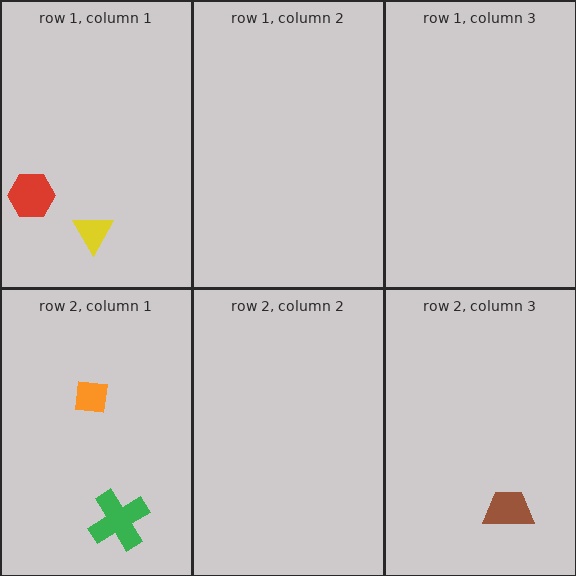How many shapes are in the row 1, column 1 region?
2.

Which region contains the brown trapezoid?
The row 2, column 3 region.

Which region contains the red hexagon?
The row 1, column 1 region.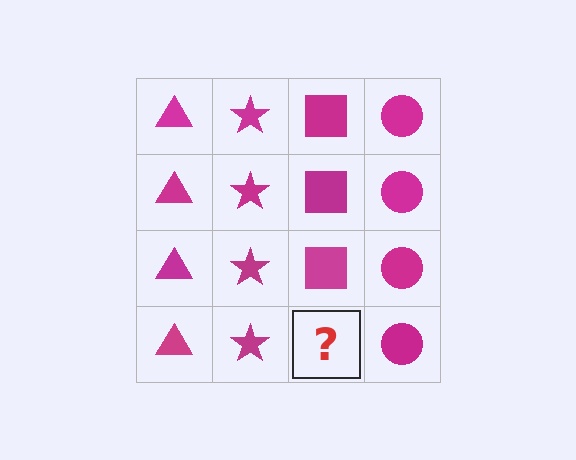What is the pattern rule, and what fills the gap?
The rule is that each column has a consistent shape. The gap should be filled with a magenta square.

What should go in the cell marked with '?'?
The missing cell should contain a magenta square.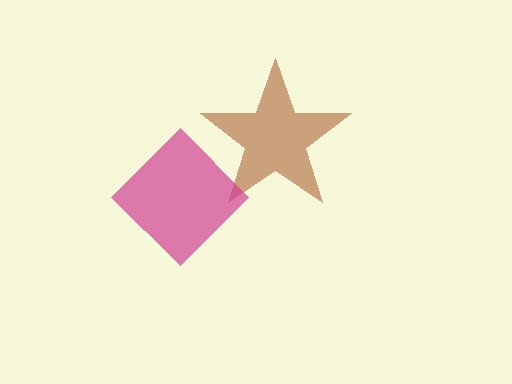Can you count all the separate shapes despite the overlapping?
Yes, there are 2 separate shapes.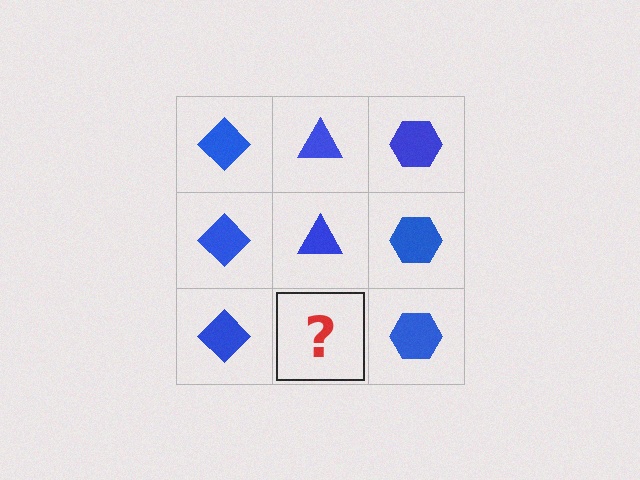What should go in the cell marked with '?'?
The missing cell should contain a blue triangle.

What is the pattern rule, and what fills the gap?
The rule is that each column has a consistent shape. The gap should be filled with a blue triangle.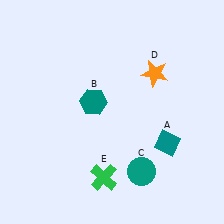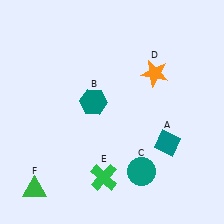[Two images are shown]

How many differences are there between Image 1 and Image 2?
There is 1 difference between the two images.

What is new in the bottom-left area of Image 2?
A green triangle (F) was added in the bottom-left area of Image 2.